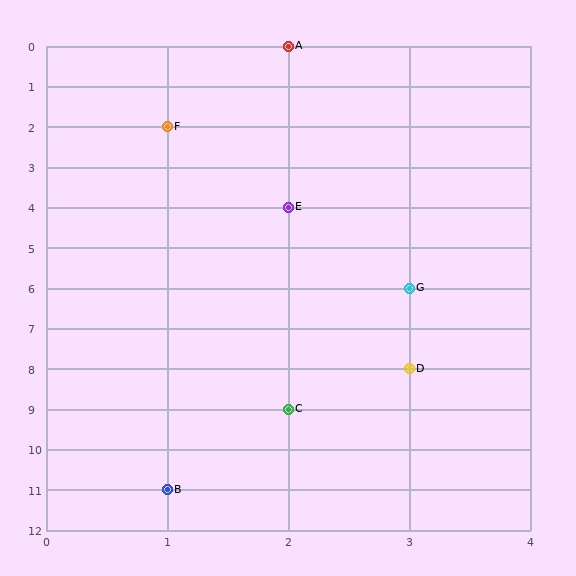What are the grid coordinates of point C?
Point C is at grid coordinates (2, 9).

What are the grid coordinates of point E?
Point E is at grid coordinates (2, 4).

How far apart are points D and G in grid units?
Points D and G are 2 rows apart.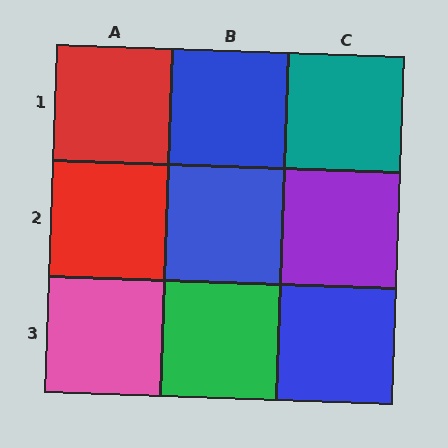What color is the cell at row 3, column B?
Green.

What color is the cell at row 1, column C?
Teal.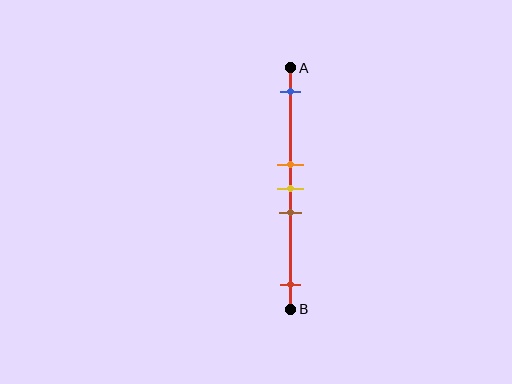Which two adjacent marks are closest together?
The orange and yellow marks are the closest adjacent pair.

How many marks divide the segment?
There are 5 marks dividing the segment.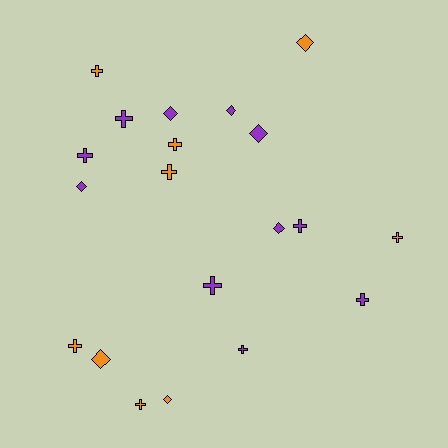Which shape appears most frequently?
Cross, with 12 objects.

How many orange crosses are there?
There are 6 orange crosses.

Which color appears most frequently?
Purple, with 11 objects.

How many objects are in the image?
There are 20 objects.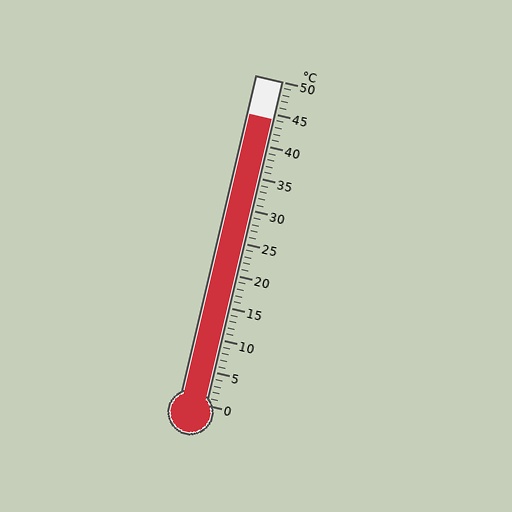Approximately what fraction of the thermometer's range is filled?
The thermometer is filled to approximately 90% of its range.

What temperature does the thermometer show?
The thermometer shows approximately 44°C.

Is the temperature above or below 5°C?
The temperature is above 5°C.